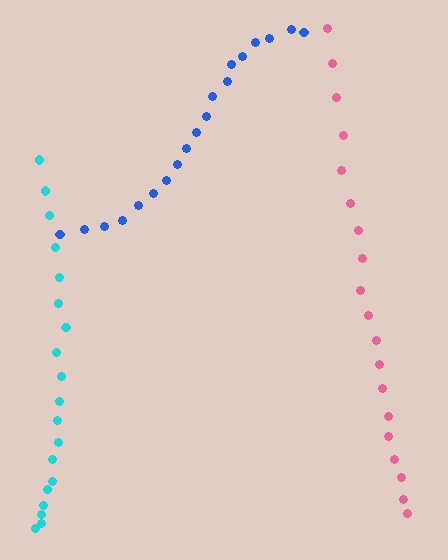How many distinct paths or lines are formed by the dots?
There are 3 distinct paths.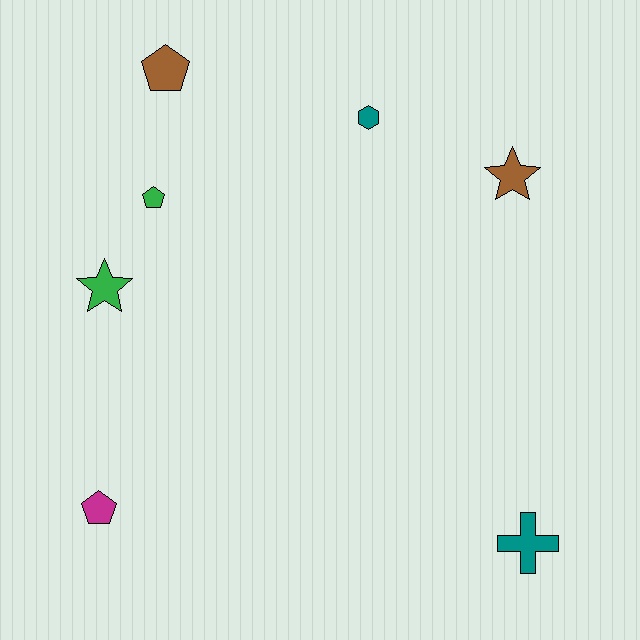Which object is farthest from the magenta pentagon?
The brown star is farthest from the magenta pentagon.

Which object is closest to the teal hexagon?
The brown star is closest to the teal hexagon.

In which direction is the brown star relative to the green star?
The brown star is to the right of the green star.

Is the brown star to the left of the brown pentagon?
No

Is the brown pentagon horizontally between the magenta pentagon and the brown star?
Yes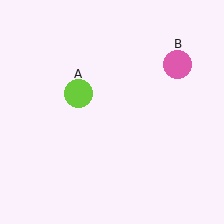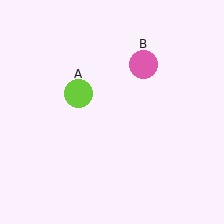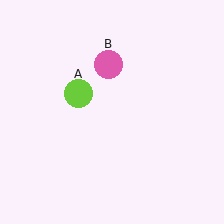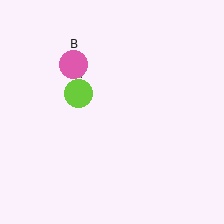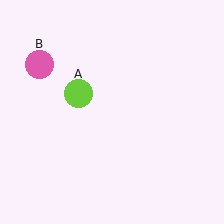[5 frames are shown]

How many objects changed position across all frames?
1 object changed position: pink circle (object B).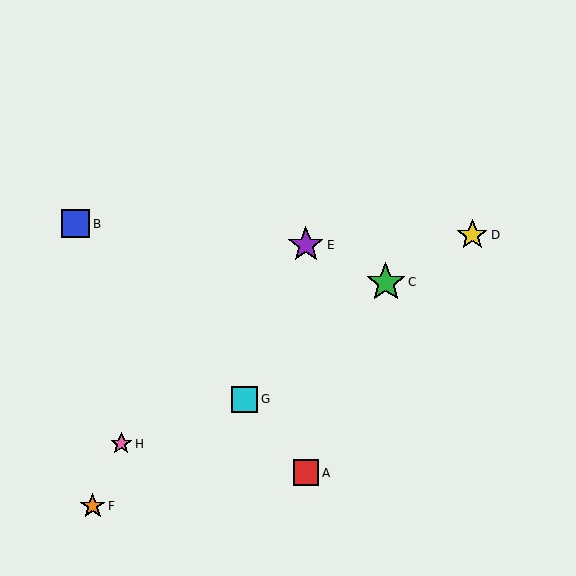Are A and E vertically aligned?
Yes, both are at x≈306.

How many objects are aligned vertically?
2 objects (A, E) are aligned vertically.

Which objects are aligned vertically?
Objects A, E are aligned vertically.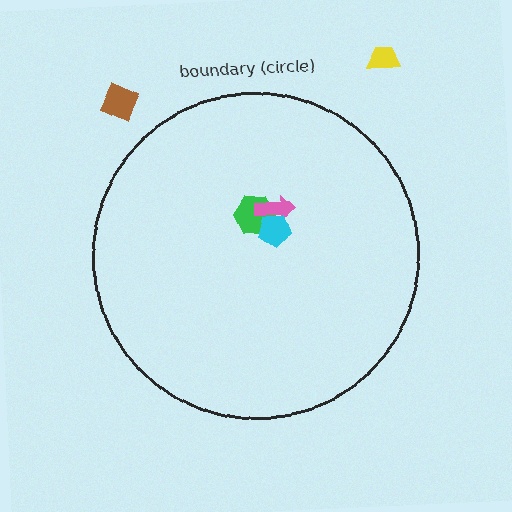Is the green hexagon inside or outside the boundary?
Inside.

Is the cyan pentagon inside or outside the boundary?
Inside.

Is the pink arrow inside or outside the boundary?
Inside.